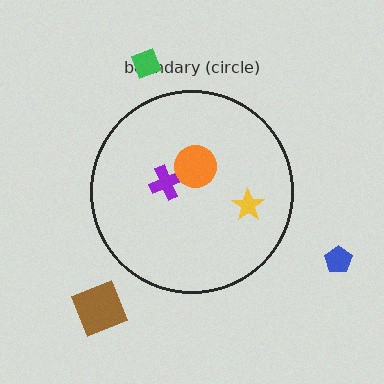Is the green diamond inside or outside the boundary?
Outside.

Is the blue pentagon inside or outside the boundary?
Outside.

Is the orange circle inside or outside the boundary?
Inside.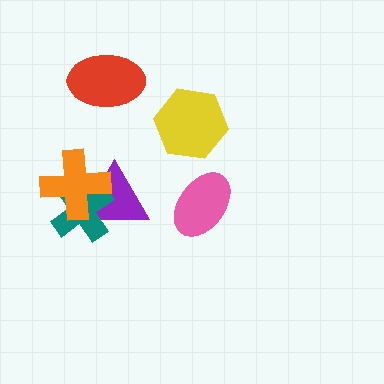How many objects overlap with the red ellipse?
0 objects overlap with the red ellipse.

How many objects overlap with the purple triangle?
2 objects overlap with the purple triangle.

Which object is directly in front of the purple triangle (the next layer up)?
The teal cross is directly in front of the purple triangle.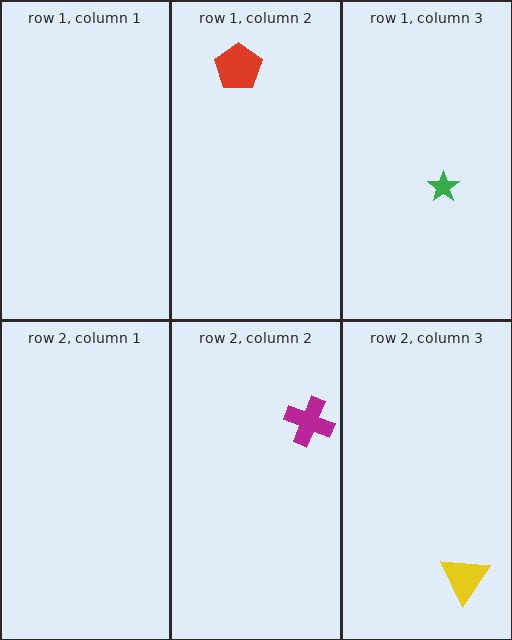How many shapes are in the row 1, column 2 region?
1.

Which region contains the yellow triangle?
The row 2, column 3 region.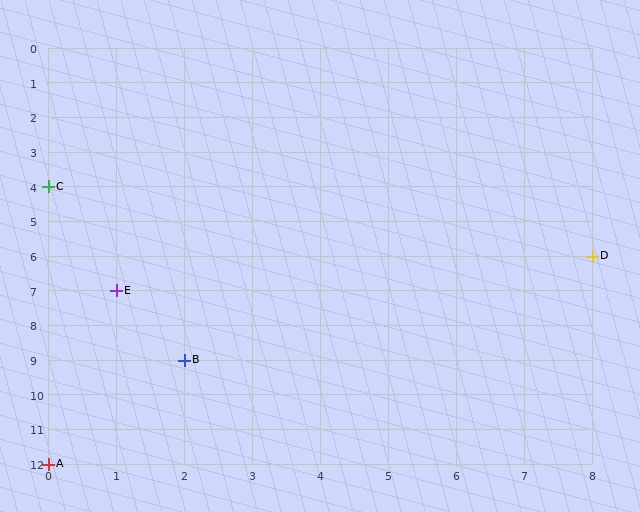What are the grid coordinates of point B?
Point B is at grid coordinates (2, 9).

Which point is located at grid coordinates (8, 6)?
Point D is at (8, 6).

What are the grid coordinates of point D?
Point D is at grid coordinates (8, 6).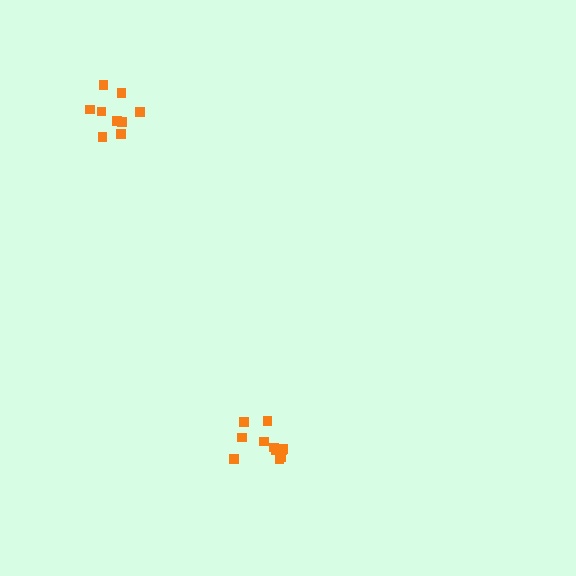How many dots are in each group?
Group 1: 11 dots, Group 2: 9 dots (20 total).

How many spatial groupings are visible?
There are 2 spatial groupings.